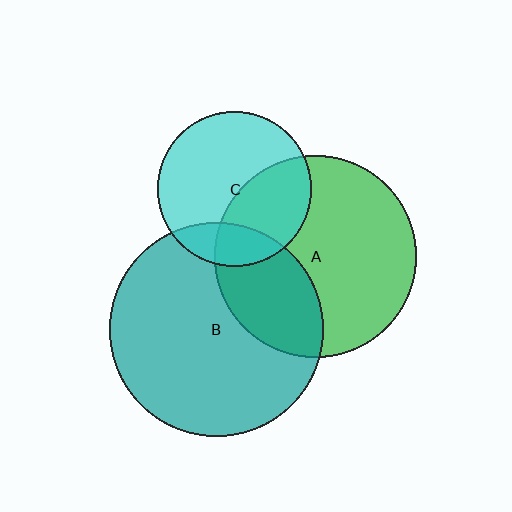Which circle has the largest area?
Circle B (teal).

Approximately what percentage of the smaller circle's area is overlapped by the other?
Approximately 20%.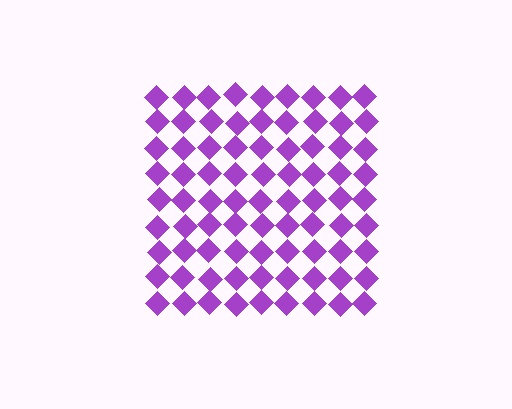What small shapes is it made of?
It is made of small diamonds.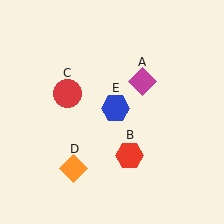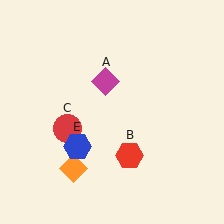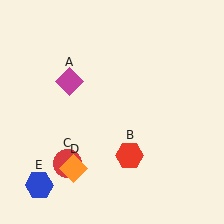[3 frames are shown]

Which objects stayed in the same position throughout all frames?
Red hexagon (object B) and orange diamond (object D) remained stationary.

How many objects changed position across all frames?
3 objects changed position: magenta diamond (object A), red circle (object C), blue hexagon (object E).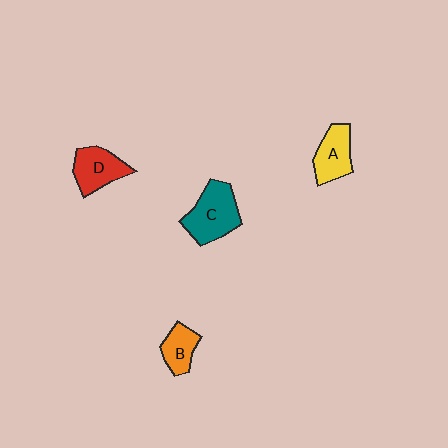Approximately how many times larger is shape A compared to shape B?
Approximately 1.3 times.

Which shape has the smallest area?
Shape B (orange).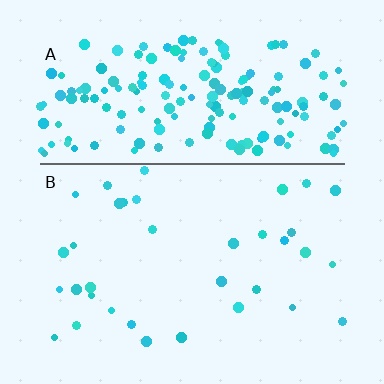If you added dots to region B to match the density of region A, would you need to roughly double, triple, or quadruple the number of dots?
Approximately quadruple.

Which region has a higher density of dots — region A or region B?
A (the top).